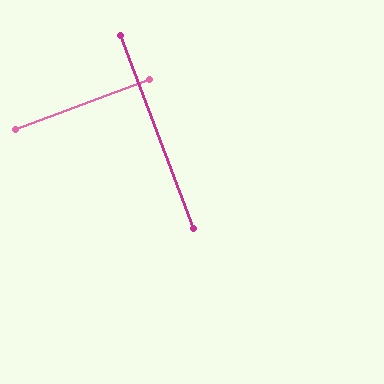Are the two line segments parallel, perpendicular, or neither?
Perpendicular — they meet at approximately 90°.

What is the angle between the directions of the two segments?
Approximately 90 degrees.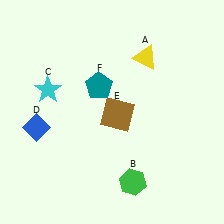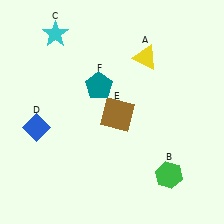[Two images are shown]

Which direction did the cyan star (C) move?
The cyan star (C) moved up.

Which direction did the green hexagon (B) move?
The green hexagon (B) moved right.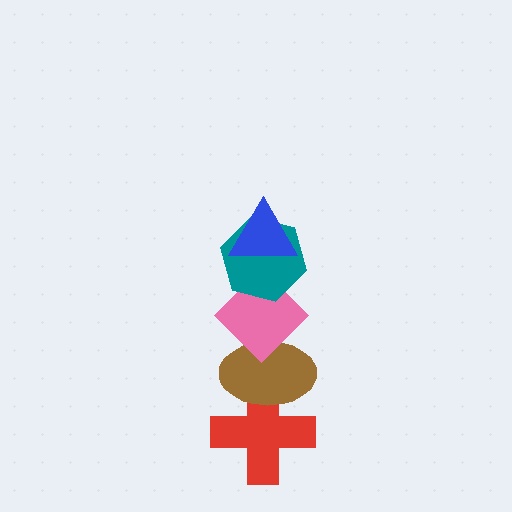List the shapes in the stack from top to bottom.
From top to bottom: the blue triangle, the teal hexagon, the pink diamond, the brown ellipse, the red cross.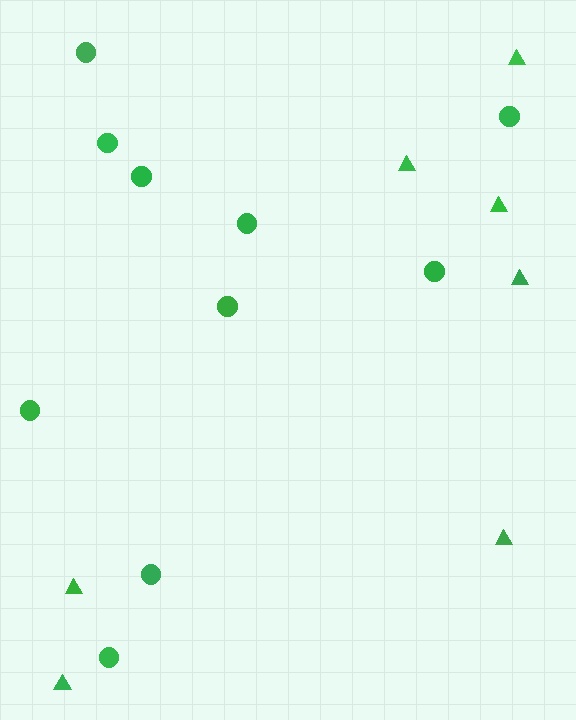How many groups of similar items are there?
There are 2 groups: one group of circles (10) and one group of triangles (7).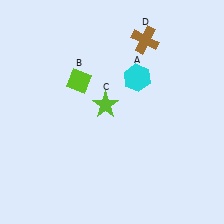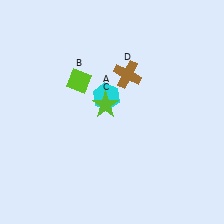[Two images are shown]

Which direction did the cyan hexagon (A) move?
The cyan hexagon (A) moved left.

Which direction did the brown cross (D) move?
The brown cross (D) moved down.